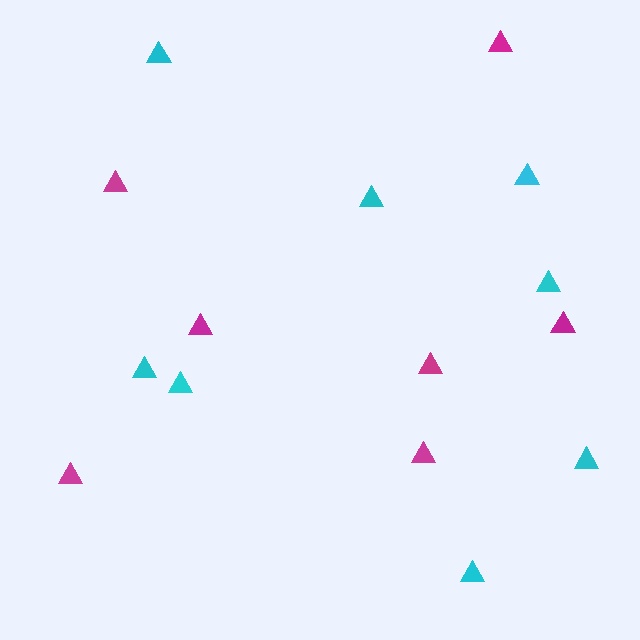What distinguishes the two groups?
There are 2 groups: one group of cyan triangles (8) and one group of magenta triangles (7).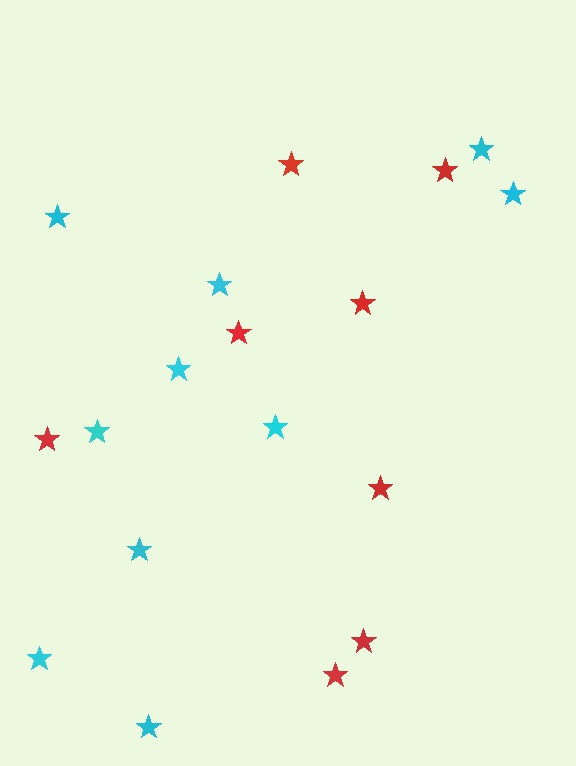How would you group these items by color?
There are 2 groups: one group of cyan stars (10) and one group of red stars (8).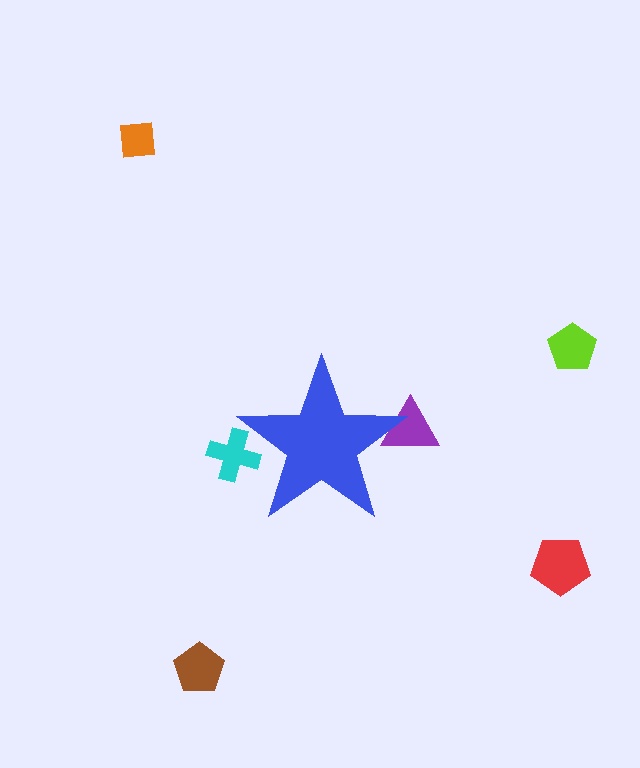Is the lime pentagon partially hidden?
No, the lime pentagon is fully visible.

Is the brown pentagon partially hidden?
No, the brown pentagon is fully visible.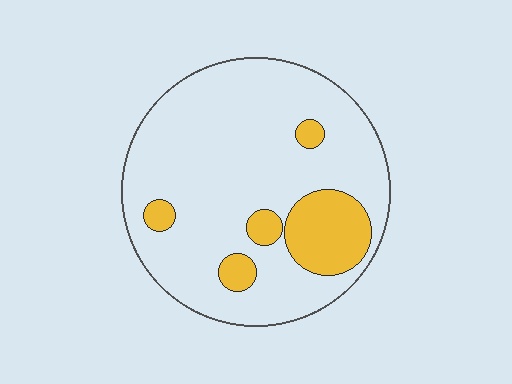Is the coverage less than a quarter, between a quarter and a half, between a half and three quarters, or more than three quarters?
Less than a quarter.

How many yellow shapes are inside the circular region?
5.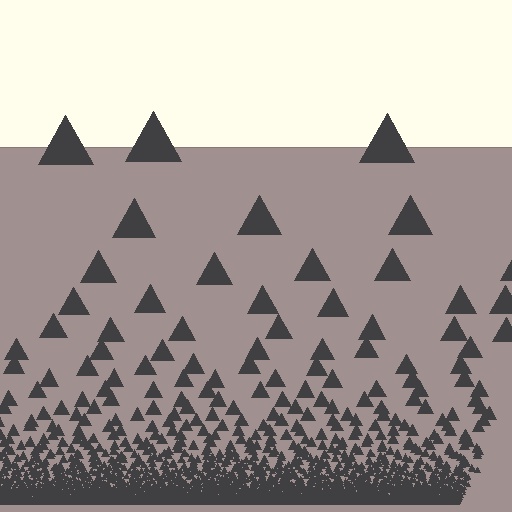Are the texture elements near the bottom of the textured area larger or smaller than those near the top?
Smaller. The gradient is inverted — elements near the bottom are smaller and denser.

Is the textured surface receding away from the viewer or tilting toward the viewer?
The surface appears to tilt toward the viewer. Texture elements get larger and sparser toward the top.